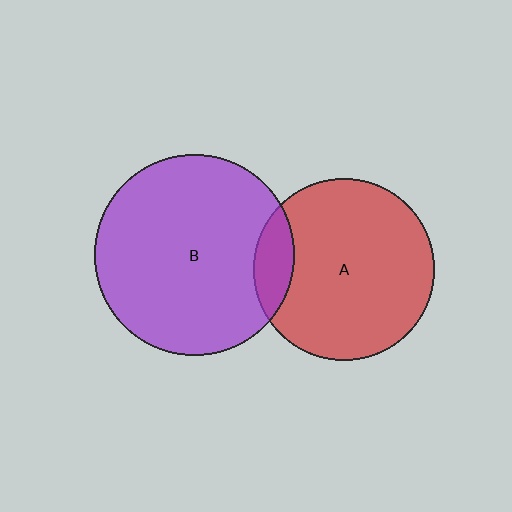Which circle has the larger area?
Circle B (purple).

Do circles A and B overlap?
Yes.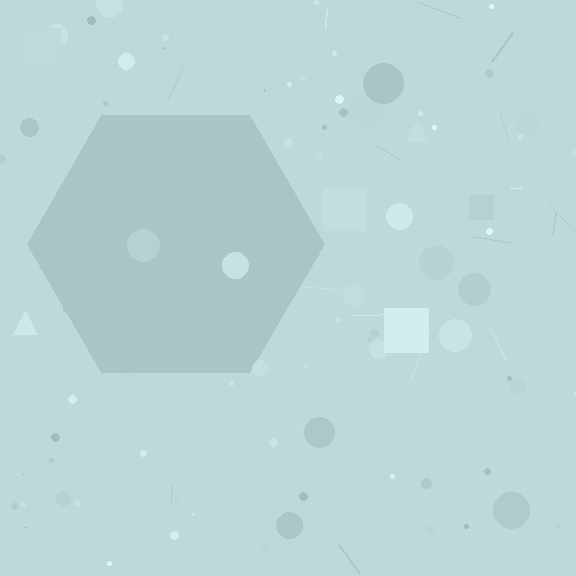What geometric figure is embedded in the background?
A hexagon is embedded in the background.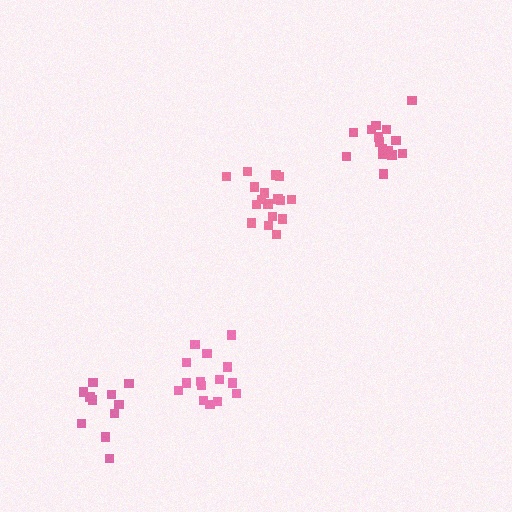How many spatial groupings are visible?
There are 4 spatial groupings.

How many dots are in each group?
Group 1: 17 dots, Group 2: 15 dots, Group 3: 11 dots, Group 4: 15 dots (58 total).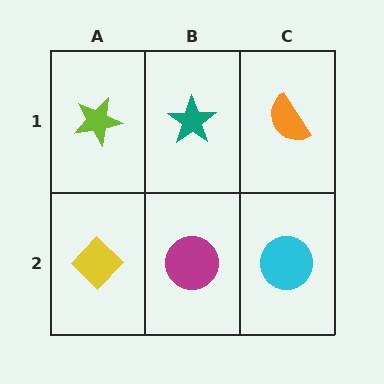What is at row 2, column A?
A yellow diamond.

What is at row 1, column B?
A teal star.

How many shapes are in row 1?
3 shapes.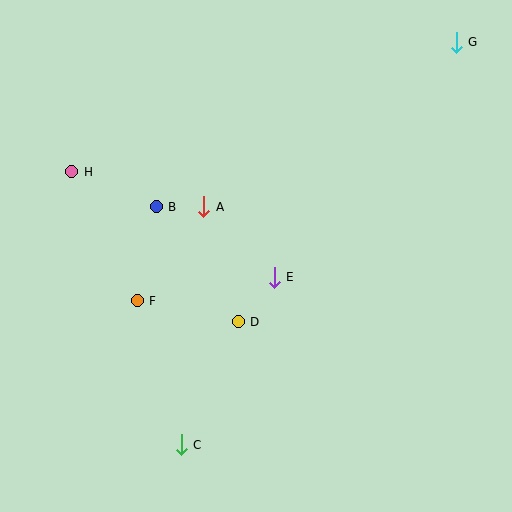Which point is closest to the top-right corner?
Point G is closest to the top-right corner.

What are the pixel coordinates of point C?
Point C is at (181, 445).